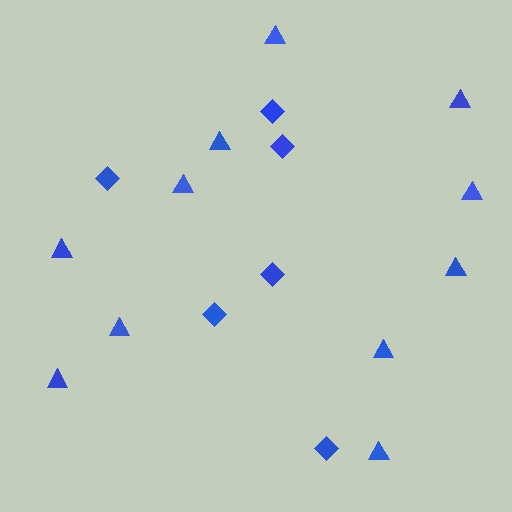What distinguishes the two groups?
There are 2 groups: one group of triangles (11) and one group of diamonds (6).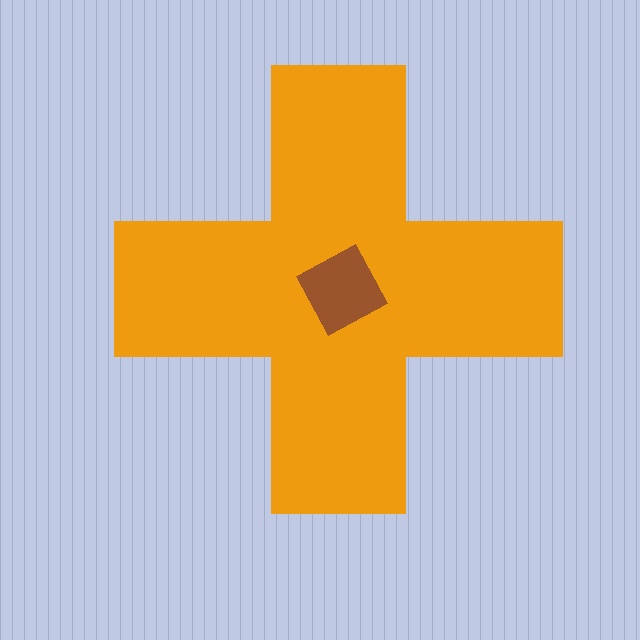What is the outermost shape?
The orange cross.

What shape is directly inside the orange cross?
The brown square.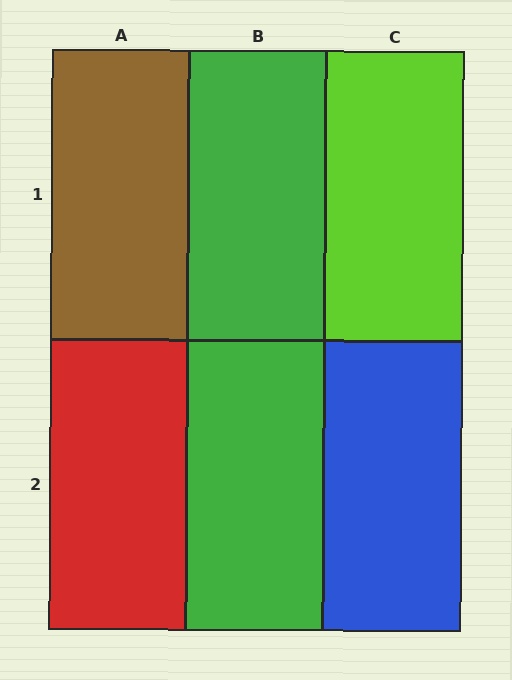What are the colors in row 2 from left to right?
Red, green, blue.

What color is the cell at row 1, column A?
Brown.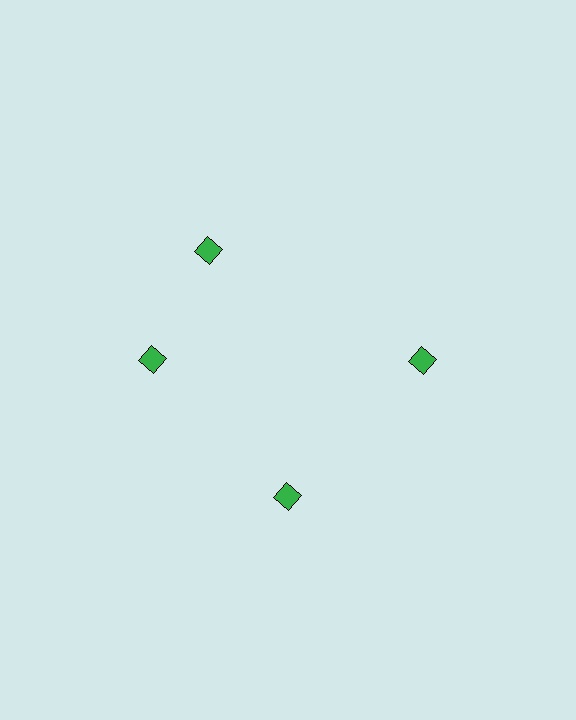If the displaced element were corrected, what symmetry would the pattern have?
It would have 4-fold rotational symmetry — the pattern would map onto itself every 90 degrees.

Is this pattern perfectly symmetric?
No. The 4 green diamonds are arranged in a ring, but one element near the 12 o'clock position is rotated out of alignment along the ring, breaking the 4-fold rotational symmetry.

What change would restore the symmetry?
The symmetry would be restored by rotating it back into even spacing with its neighbors so that all 4 diamonds sit at equal angles and equal distance from the center.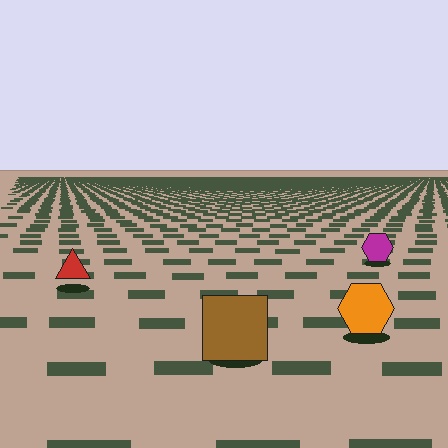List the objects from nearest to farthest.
From nearest to farthest: the brown square, the orange hexagon, the red triangle, the magenta hexagon.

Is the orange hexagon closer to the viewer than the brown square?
No. The brown square is closer — you can tell from the texture gradient: the ground texture is coarser near it.